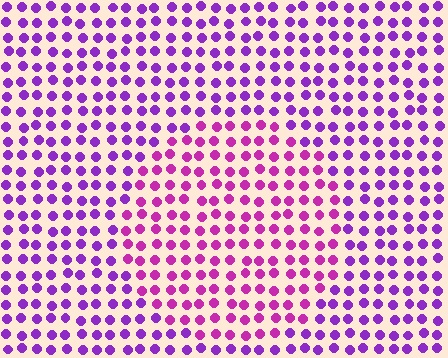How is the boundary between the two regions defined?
The boundary is defined purely by a slight shift in hue (about 31 degrees). Spacing, size, and orientation are identical on both sides.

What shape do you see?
I see a circle.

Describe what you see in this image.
The image is filled with small purple elements in a uniform arrangement. A circle-shaped region is visible where the elements are tinted to a slightly different hue, forming a subtle color boundary.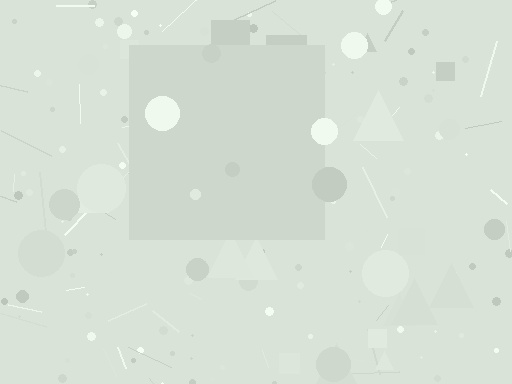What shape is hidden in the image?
A square is hidden in the image.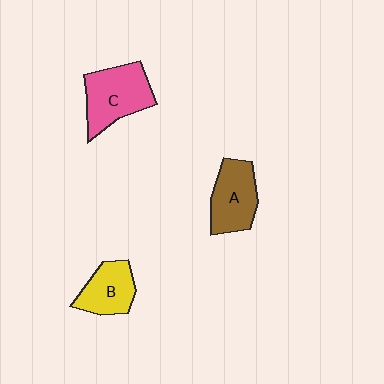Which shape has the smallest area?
Shape B (yellow).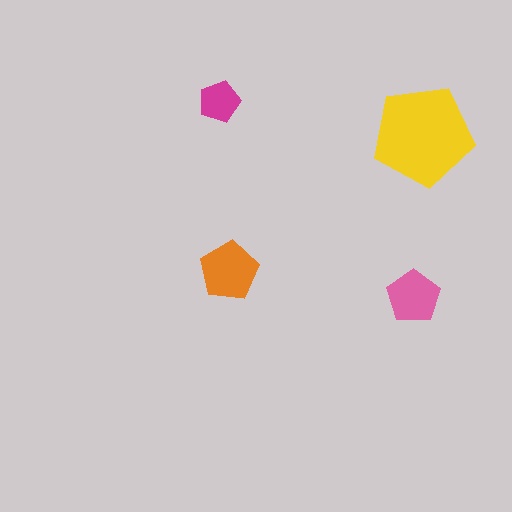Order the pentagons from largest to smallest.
the yellow one, the orange one, the pink one, the magenta one.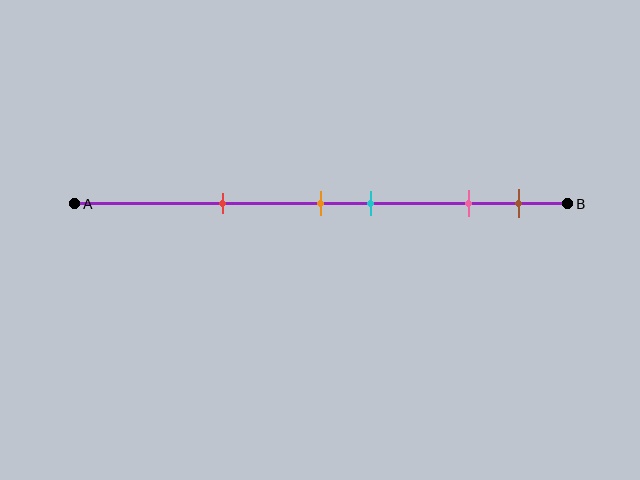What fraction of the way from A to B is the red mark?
The red mark is approximately 30% (0.3) of the way from A to B.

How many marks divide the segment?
There are 5 marks dividing the segment.